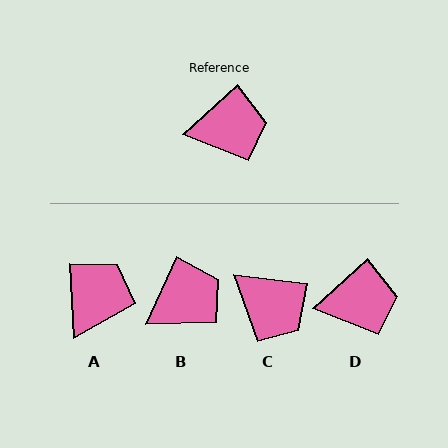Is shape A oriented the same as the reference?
No, it is off by about 50 degrees.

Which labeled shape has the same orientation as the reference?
D.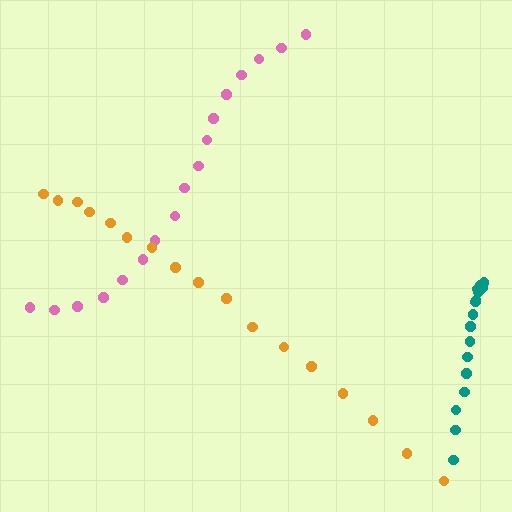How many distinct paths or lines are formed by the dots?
There are 3 distinct paths.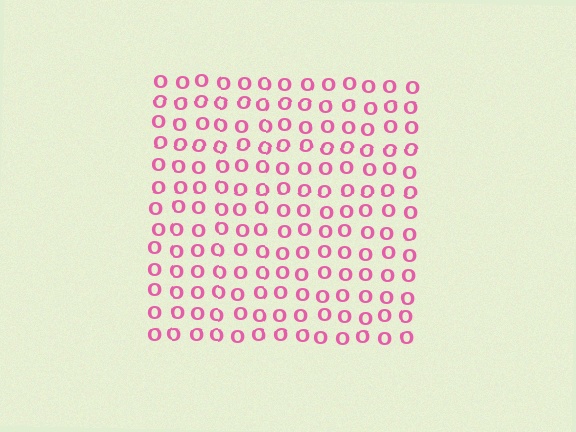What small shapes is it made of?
It is made of small letter O's.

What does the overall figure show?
The overall figure shows a square.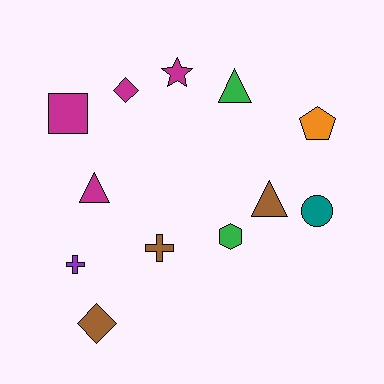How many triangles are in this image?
There are 3 triangles.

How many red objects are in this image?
There are no red objects.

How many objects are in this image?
There are 12 objects.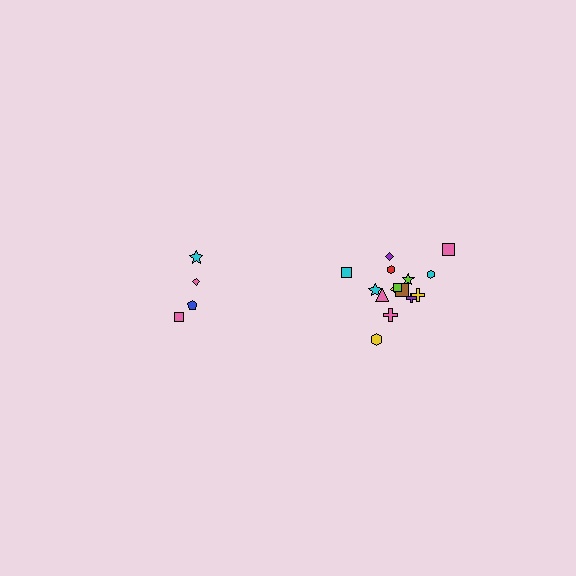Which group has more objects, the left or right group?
The right group.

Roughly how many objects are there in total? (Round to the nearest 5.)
Roughly 20 objects in total.